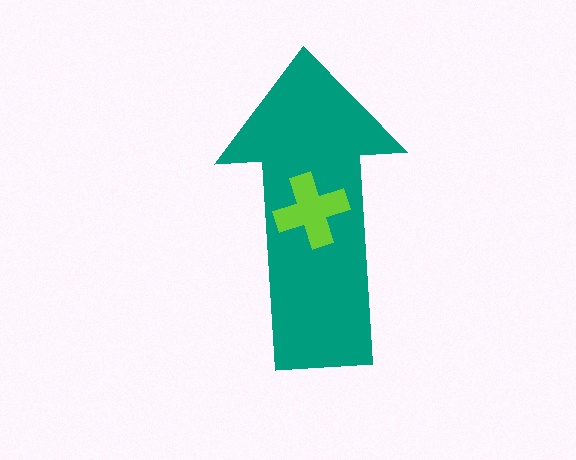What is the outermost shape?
The teal arrow.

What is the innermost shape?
The lime cross.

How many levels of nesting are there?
2.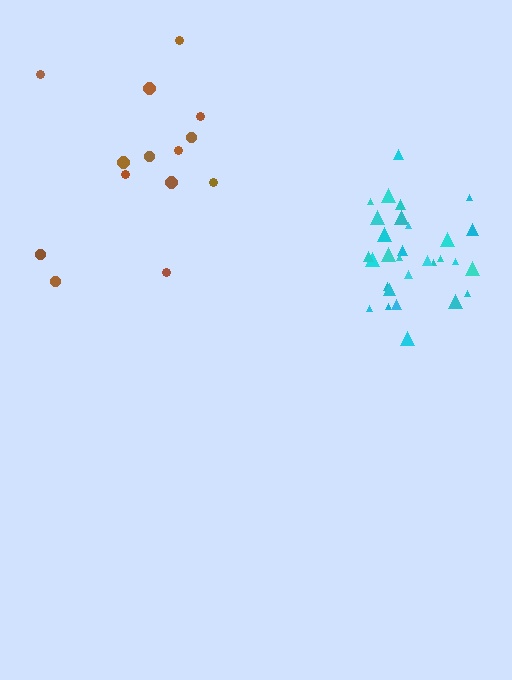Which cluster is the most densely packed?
Cyan.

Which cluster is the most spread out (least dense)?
Brown.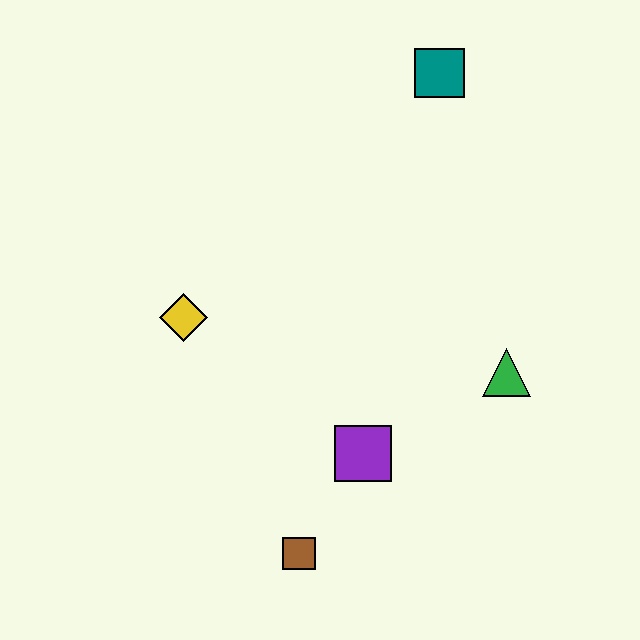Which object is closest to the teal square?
The green triangle is closest to the teal square.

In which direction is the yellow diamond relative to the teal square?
The yellow diamond is to the left of the teal square.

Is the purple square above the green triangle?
No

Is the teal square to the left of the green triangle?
Yes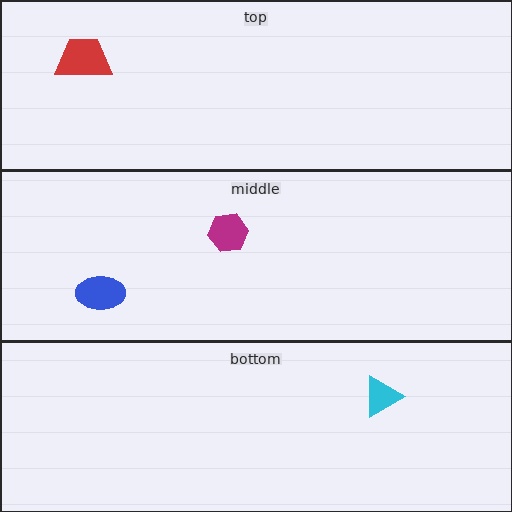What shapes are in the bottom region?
The cyan triangle.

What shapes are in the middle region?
The blue ellipse, the magenta hexagon.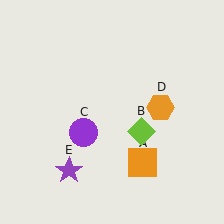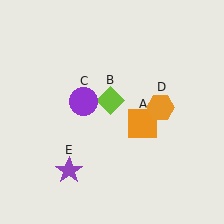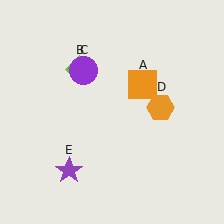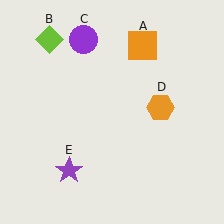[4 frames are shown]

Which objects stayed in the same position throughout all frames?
Orange hexagon (object D) and purple star (object E) remained stationary.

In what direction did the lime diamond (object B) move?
The lime diamond (object B) moved up and to the left.